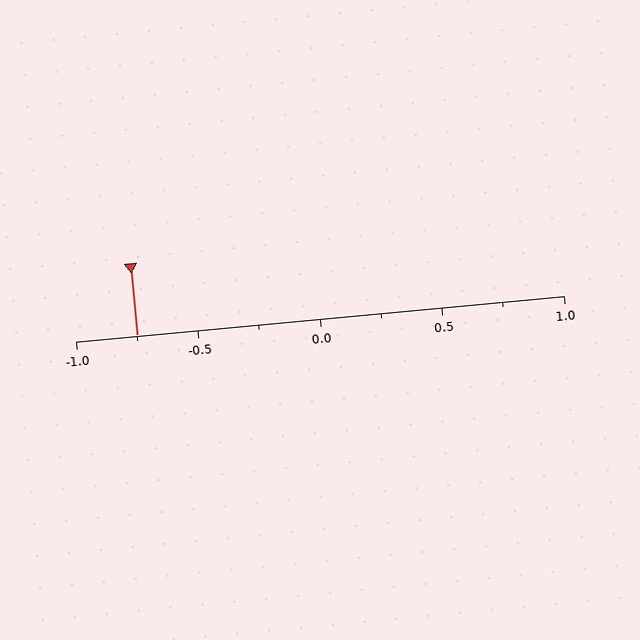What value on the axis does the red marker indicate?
The marker indicates approximately -0.75.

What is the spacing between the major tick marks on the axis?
The major ticks are spaced 0.5 apart.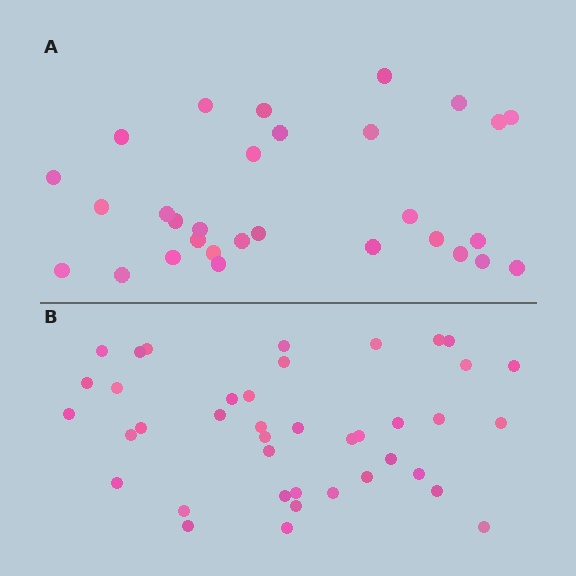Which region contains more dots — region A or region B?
Region B (the bottom region) has more dots.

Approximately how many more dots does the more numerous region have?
Region B has roughly 10 or so more dots than region A.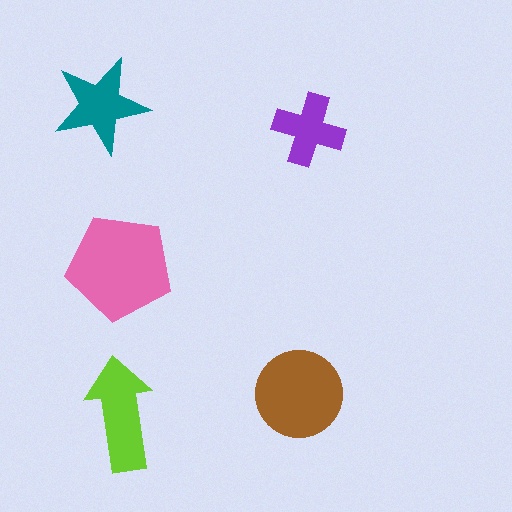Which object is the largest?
The pink pentagon.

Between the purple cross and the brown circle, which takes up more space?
The brown circle.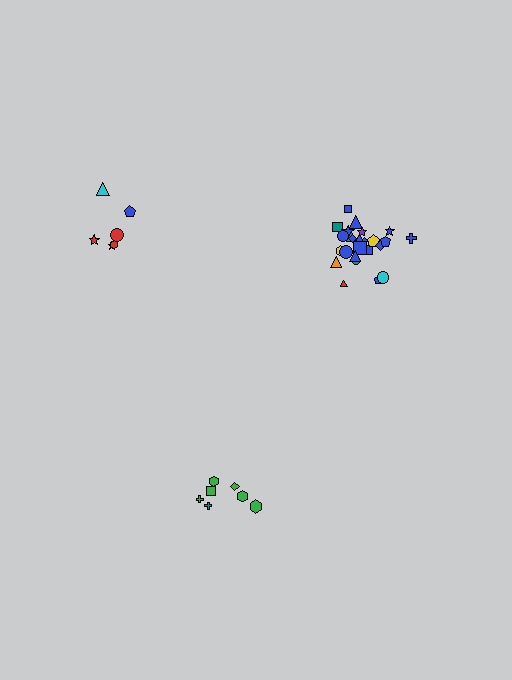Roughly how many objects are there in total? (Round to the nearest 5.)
Roughly 40 objects in total.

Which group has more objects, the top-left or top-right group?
The top-right group.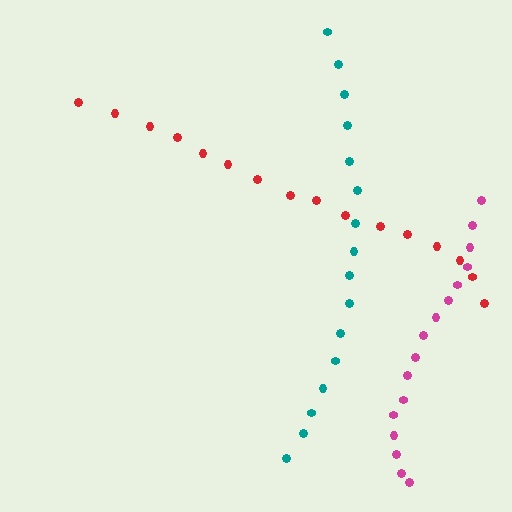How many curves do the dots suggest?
There are 3 distinct paths.